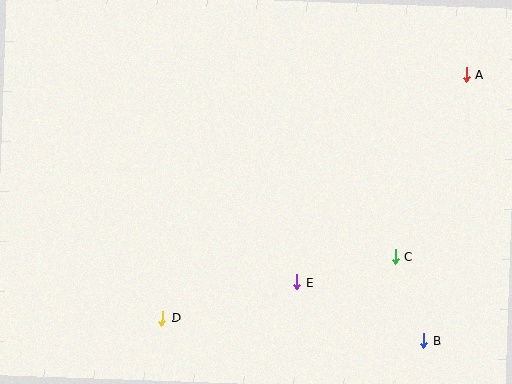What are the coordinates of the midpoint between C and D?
The midpoint between C and D is at (279, 287).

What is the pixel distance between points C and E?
The distance between C and E is 102 pixels.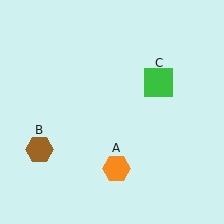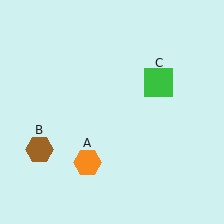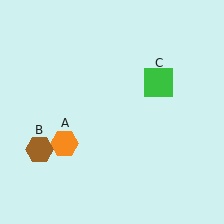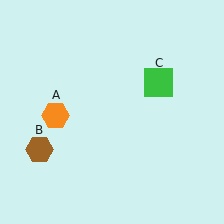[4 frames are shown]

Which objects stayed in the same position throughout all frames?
Brown hexagon (object B) and green square (object C) remained stationary.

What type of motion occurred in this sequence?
The orange hexagon (object A) rotated clockwise around the center of the scene.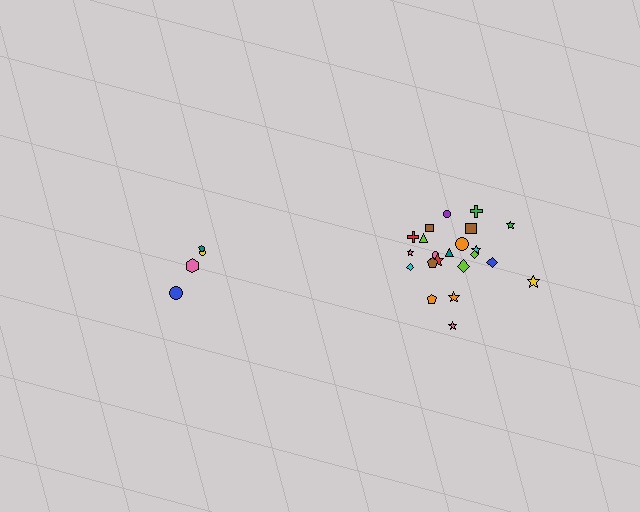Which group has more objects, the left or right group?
The right group.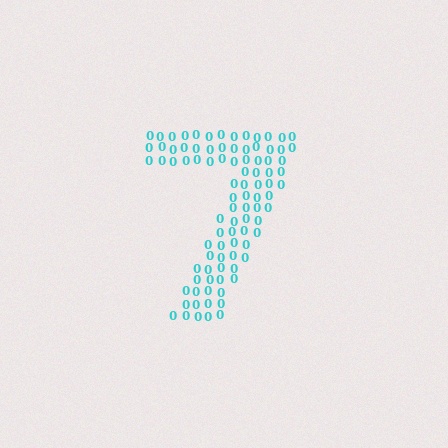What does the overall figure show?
The overall figure shows the digit 7.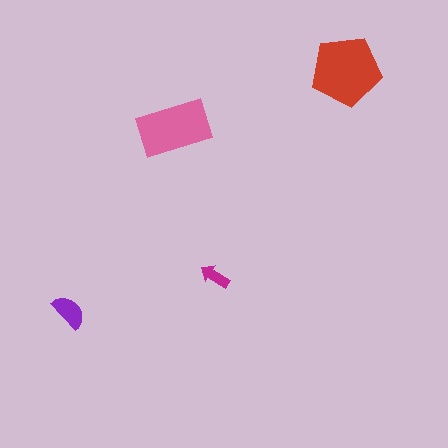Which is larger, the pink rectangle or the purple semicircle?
The pink rectangle.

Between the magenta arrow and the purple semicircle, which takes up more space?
The purple semicircle.